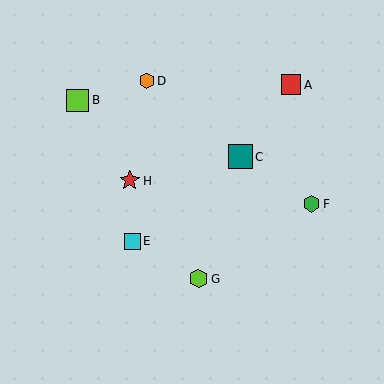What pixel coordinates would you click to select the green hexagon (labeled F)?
Click at (311, 204) to select the green hexagon F.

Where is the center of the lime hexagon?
The center of the lime hexagon is at (198, 279).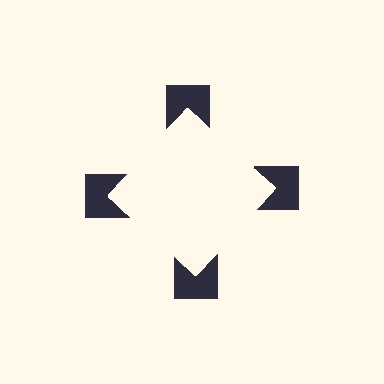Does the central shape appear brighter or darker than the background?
It typically appears slightly brighter than the background, even though no actual brightness change is drawn.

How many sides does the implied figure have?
4 sides.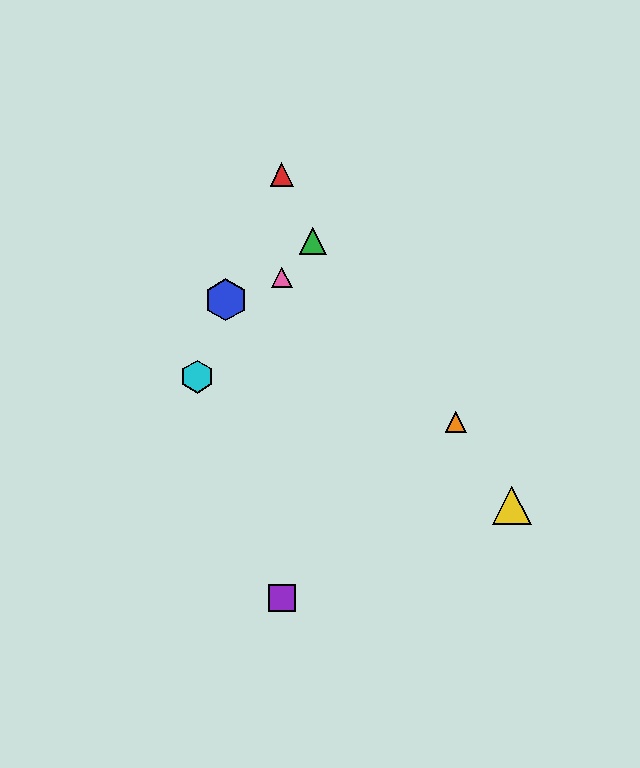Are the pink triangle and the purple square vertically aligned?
Yes, both are at x≈282.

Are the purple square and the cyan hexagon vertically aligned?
No, the purple square is at x≈282 and the cyan hexagon is at x≈197.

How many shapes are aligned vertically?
3 shapes (the red triangle, the purple square, the pink triangle) are aligned vertically.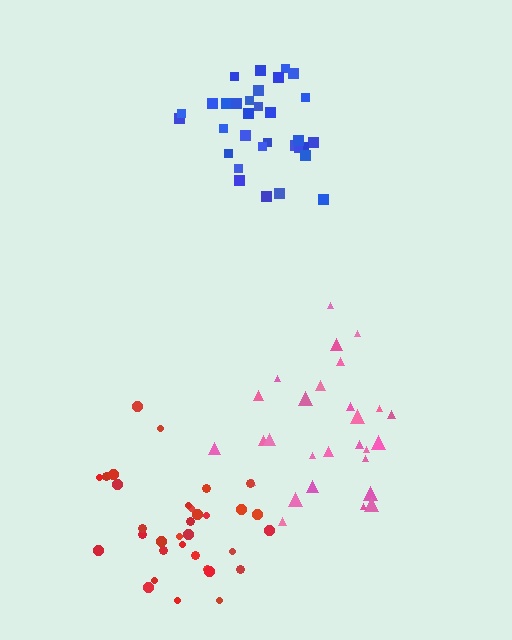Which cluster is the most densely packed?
Blue.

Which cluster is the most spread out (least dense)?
Pink.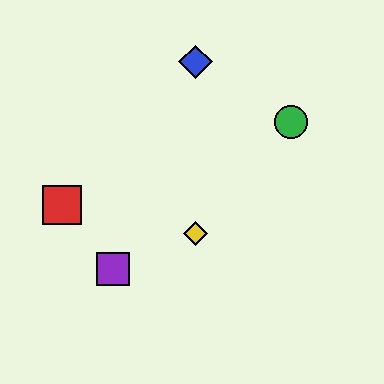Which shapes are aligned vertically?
The blue diamond, the yellow diamond are aligned vertically.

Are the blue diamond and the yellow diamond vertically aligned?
Yes, both are at x≈196.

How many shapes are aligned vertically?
2 shapes (the blue diamond, the yellow diamond) are aligned vertically.